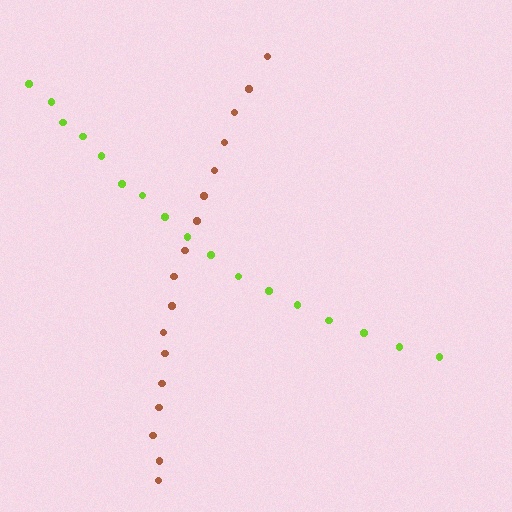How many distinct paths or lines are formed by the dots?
There are 2 distinct paths.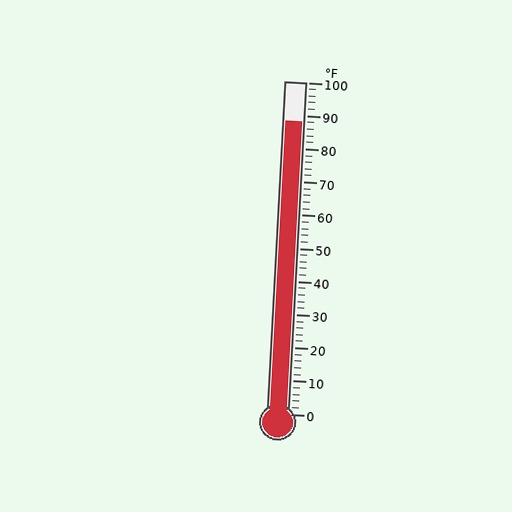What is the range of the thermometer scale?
The thermometer scale ranges from 0°F to 100°F.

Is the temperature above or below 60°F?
The temperature is above 60°F.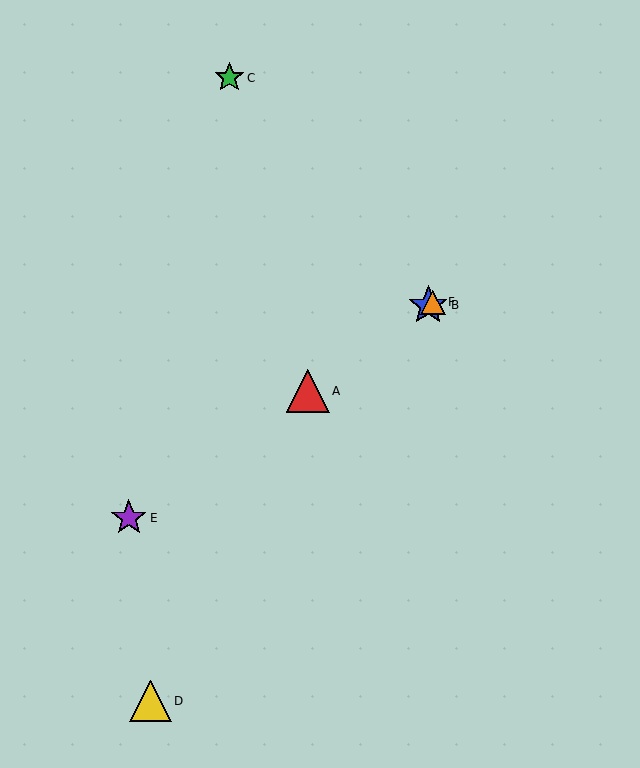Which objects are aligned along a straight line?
Objects A, B, E, F are aligned along a straight line.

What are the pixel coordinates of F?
Object F is at (433, 302).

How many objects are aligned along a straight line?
4 objects (A, B, E, F) are aligned along a straight line.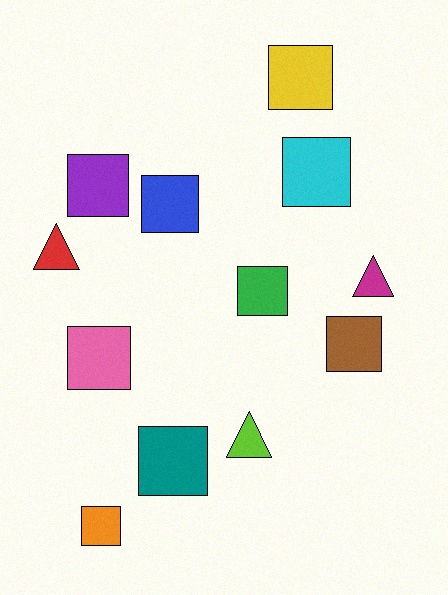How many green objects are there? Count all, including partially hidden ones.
There is 1 green object.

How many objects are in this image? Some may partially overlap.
There are 12 objects.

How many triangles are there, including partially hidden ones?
There are 3 triangles.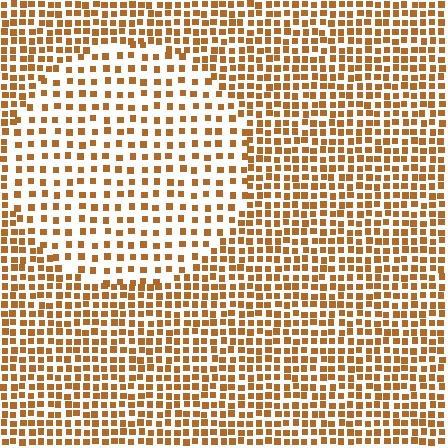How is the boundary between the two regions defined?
The boundary is defined by a change in element density (approximately 1.9x ratio). All elements are the same color, size, and shape.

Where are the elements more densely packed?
The elements are more densely packed outside the circle boundary.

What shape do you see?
I see a circle.